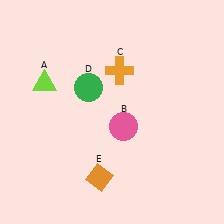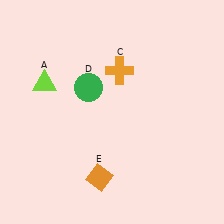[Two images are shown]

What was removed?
The pink circle (B) was removed in Image 2.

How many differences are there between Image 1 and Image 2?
There is 1 difference between the two images.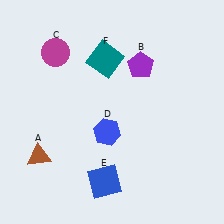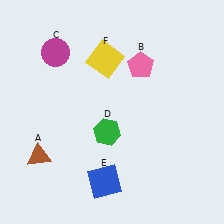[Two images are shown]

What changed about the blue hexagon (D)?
In Image 1, D is blue. In Image 2, it changed to green.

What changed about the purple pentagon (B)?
In Image 1, B is purple. In Image 2, it changed to pink.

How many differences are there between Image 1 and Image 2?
There are 3 differences between the two images.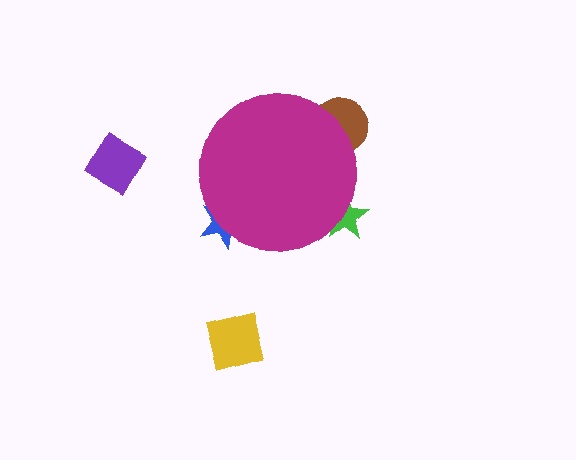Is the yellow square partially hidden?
No, the yellow square is fully visible.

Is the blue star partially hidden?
Yes, the blue star is partially hidden behind the magenta circle.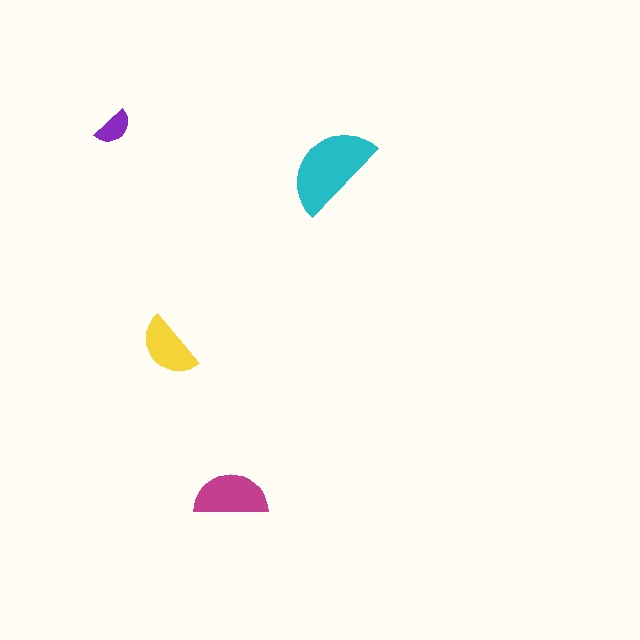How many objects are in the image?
There are 4 objects in the image.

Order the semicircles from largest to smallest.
the cyan one, the magenta one, the yellow one, the purple one.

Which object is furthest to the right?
The cyan semicircle is rightmost.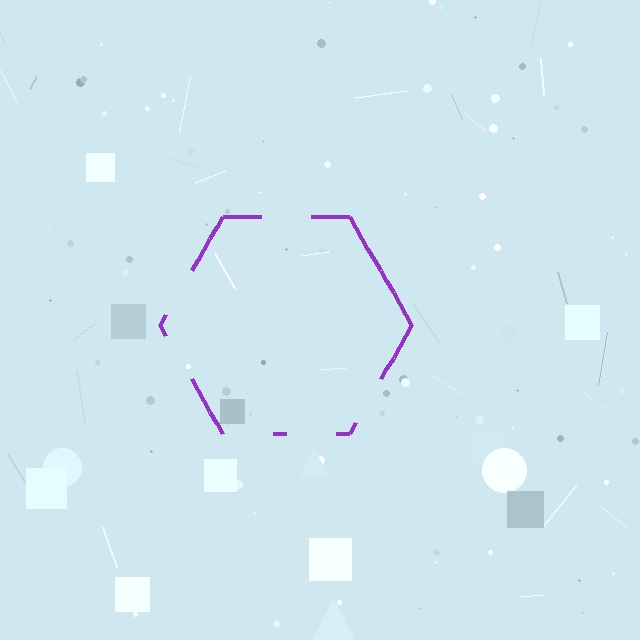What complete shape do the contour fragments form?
The contour fragments form a hexagon.